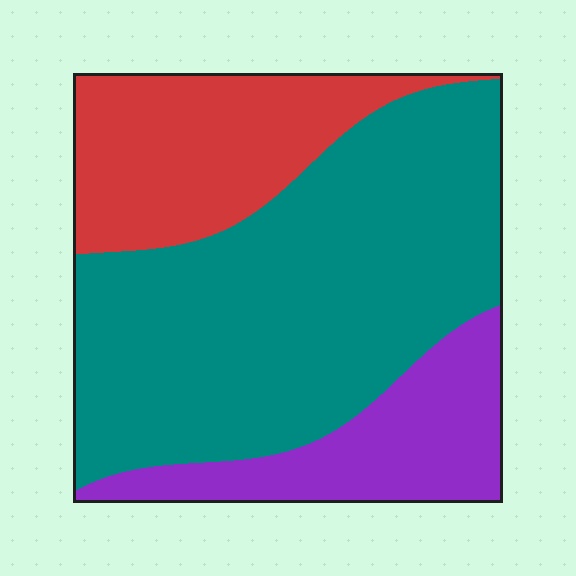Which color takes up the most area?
Teal, at roughly 60%.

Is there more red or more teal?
Teal.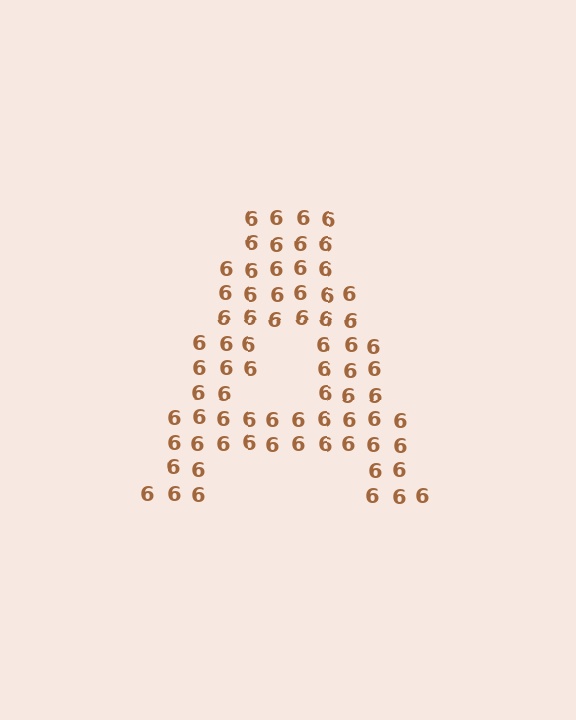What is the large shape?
The large shape is the letter A.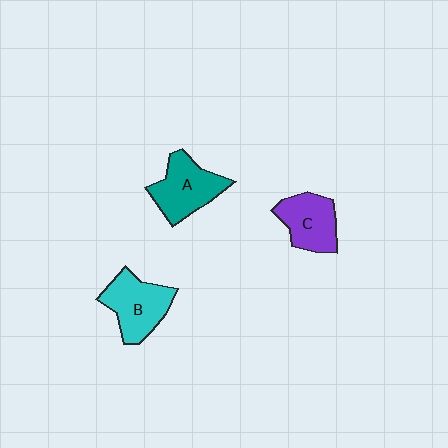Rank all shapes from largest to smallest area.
From largest to smallest: B (cyan), A (teal), C (purple).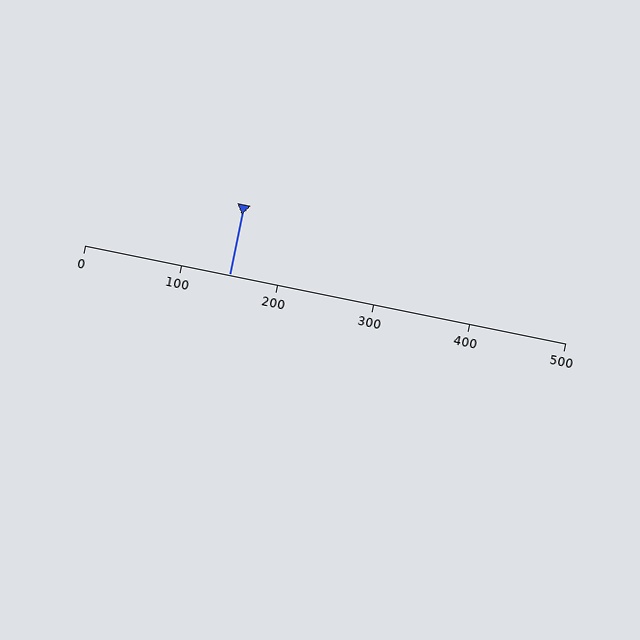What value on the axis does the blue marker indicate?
The marker indicates approximately 150.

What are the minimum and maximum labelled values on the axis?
The axis runs from 0 to 500.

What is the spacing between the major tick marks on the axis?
The major ticks are spaced 100 apart.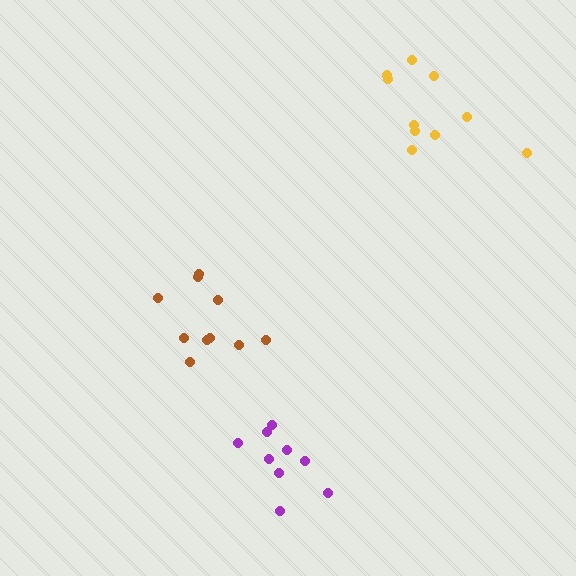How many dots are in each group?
Group 1: 10 dots, Group 2: 9 dots, Group 3: 10 dots (29 total).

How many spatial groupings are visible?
There are 3 spatial groupings.